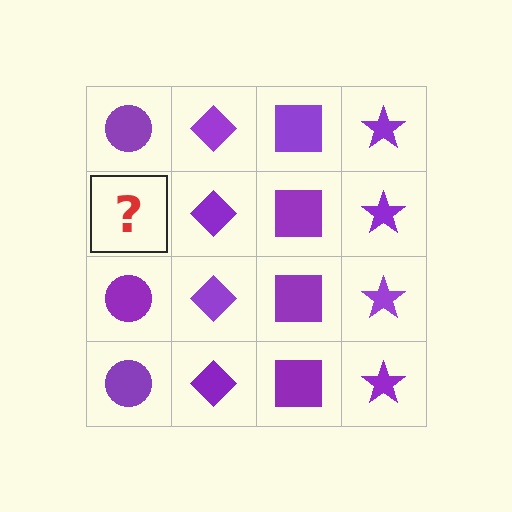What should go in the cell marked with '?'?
The missing cell should contain a purple circle.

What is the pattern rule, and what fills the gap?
The rule is that each column has a consistent shape. The gap should be filled with a purple circle.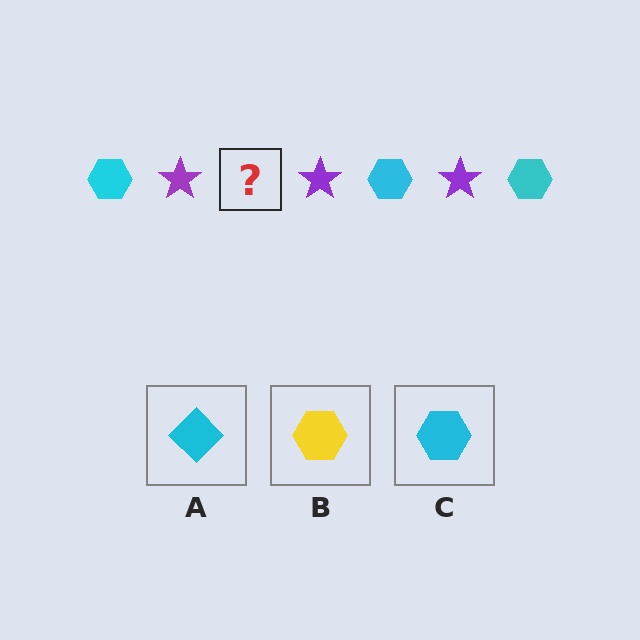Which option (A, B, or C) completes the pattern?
C.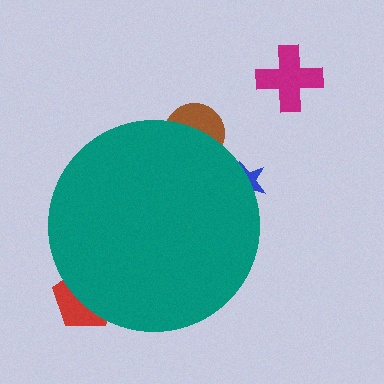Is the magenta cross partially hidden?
No, the magenta cross is fully visible.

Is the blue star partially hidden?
Yes, the blue star is partially hidden behind the teal circle.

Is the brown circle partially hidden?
Yes, the brown circle is partially hidden behind the teal circle.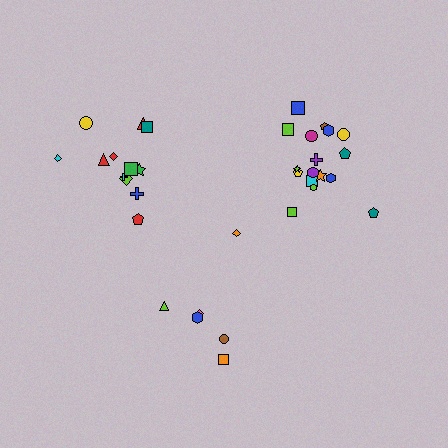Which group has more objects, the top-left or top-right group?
The top-right group.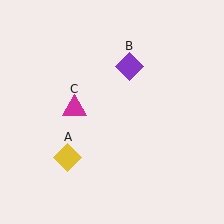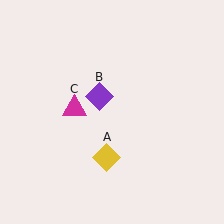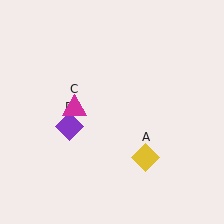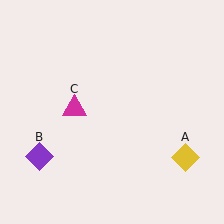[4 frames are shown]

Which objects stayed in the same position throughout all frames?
Magenta triangle (object C) remained stationary.